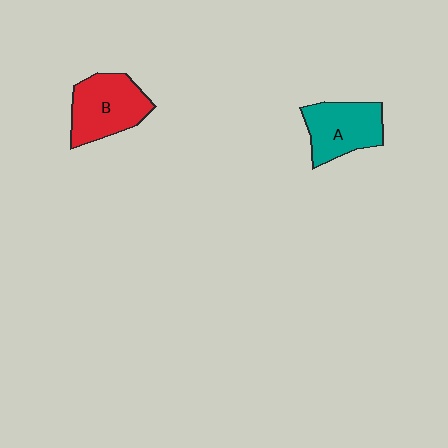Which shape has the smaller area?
Shape A (teal).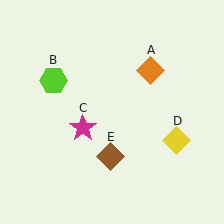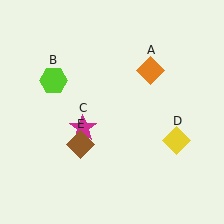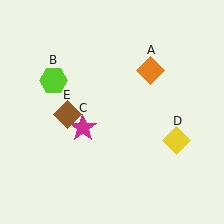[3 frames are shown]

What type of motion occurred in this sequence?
The brown diamond (object E) rotated clockwise around the center of the scene.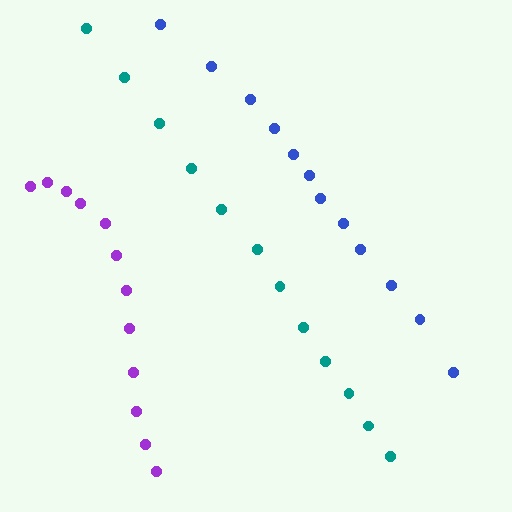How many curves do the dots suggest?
There are 3 distinct paths.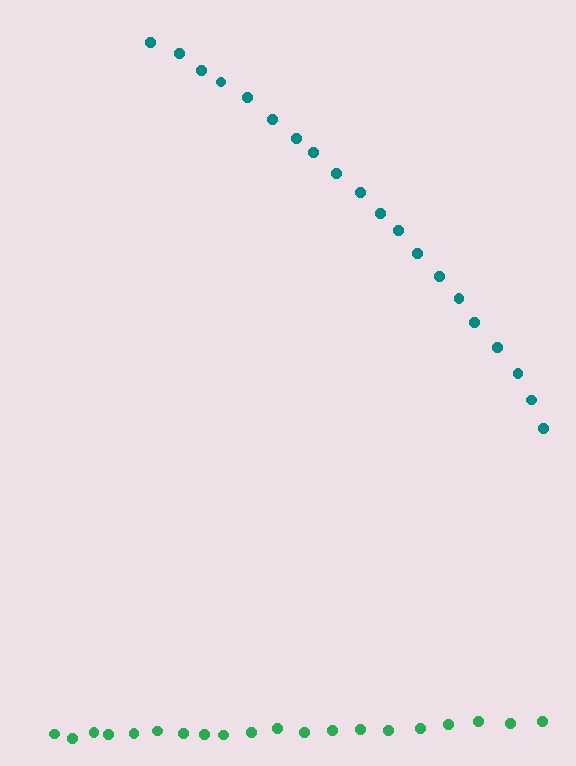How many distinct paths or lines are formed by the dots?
There are 2 distinct paths.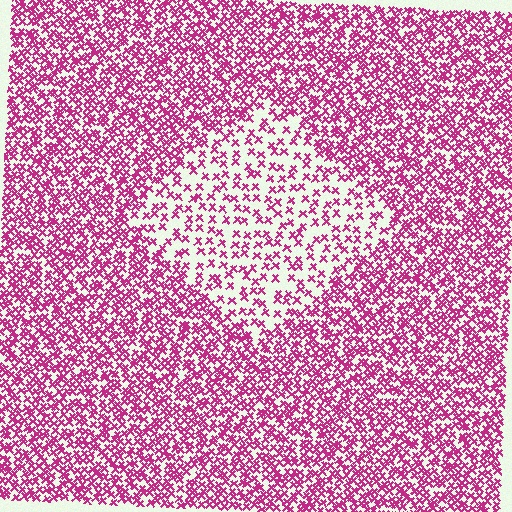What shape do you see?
I see a diamond.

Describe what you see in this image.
The image contains small magenta elements arranged at two different densities. A diamond-shaped region is visible where the elements are less densely packed than the surrounding area.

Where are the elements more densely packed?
The elements are more densely packed outside the diamond boundary.